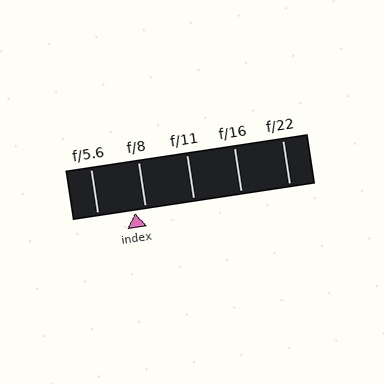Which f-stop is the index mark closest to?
The index mark is closest to f/8.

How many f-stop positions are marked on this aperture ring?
There are 5 f-stop positions marked.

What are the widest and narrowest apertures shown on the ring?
The widest aperture shown is f/5.6 and the narrowest is f/22.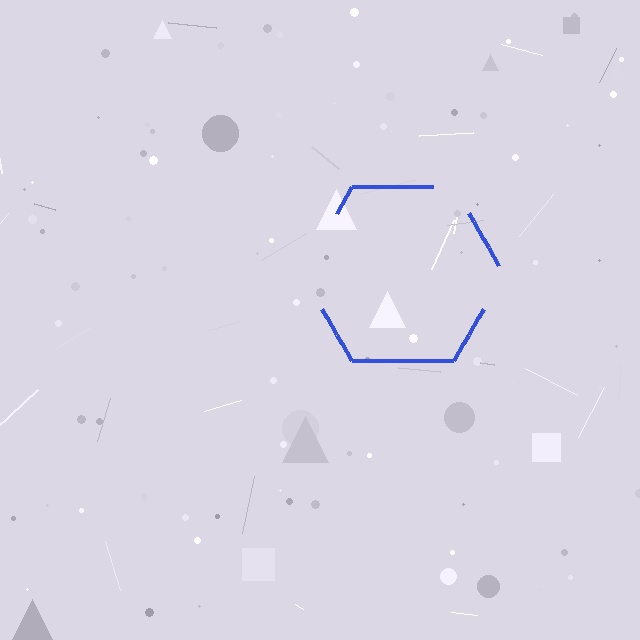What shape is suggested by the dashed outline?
The dashed outline suggests a hexagon.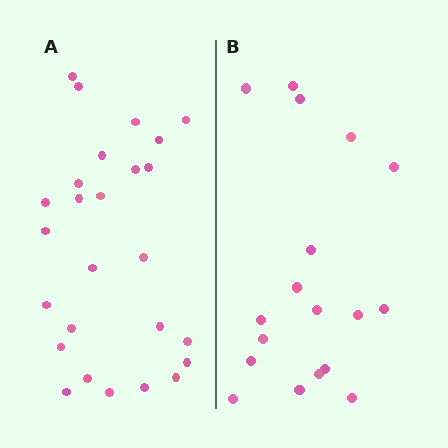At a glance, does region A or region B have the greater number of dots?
Region A (the left region) has more dots.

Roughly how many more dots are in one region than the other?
Region A has roughly 8 or so more dots than region B.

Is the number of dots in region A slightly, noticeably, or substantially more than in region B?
Region A has noticeably more, but not dramatically so. The ratio is roughly 1.4 to 1.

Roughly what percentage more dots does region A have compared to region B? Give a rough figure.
About 45% more.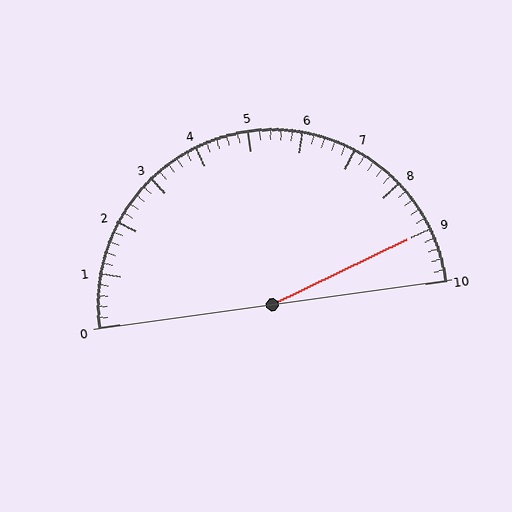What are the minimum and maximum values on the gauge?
The gauge ranges from 0 to 10.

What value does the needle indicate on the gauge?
The needle indicates approximately 9.0.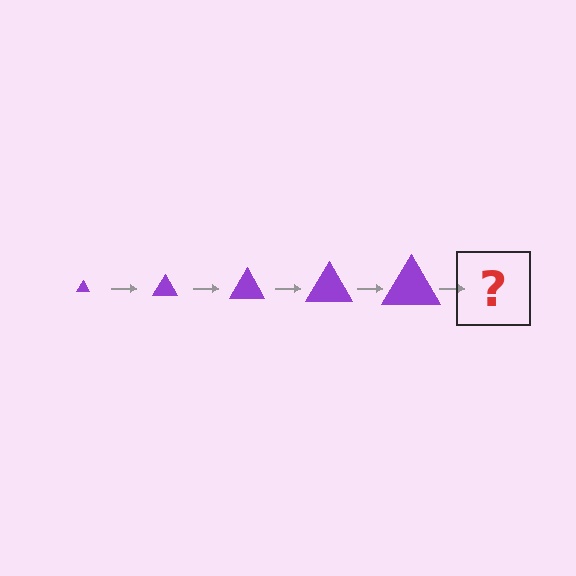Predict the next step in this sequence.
The next step is a purple triangle, larger than the previous one.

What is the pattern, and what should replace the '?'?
The pattern is that the triangle gets progressively larger each step. The '?' should be a purple triangle, larger than the previous one.